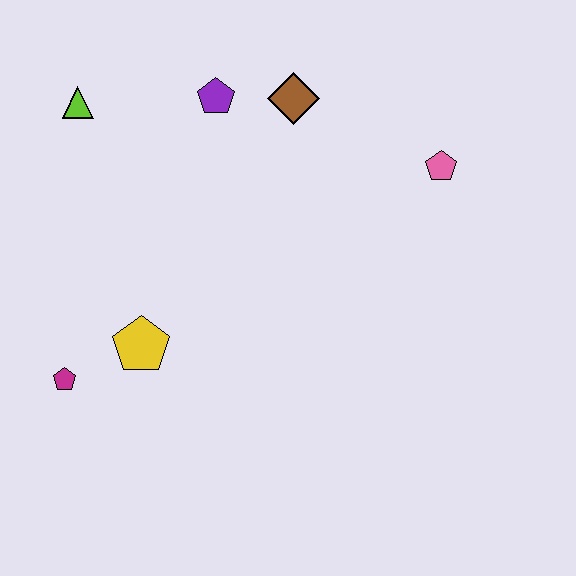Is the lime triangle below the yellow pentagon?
No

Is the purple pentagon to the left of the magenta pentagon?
No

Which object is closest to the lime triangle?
The purple pentagon is closest to the lime triangle.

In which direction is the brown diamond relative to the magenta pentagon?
The brown diamond is above the magenta pentagon.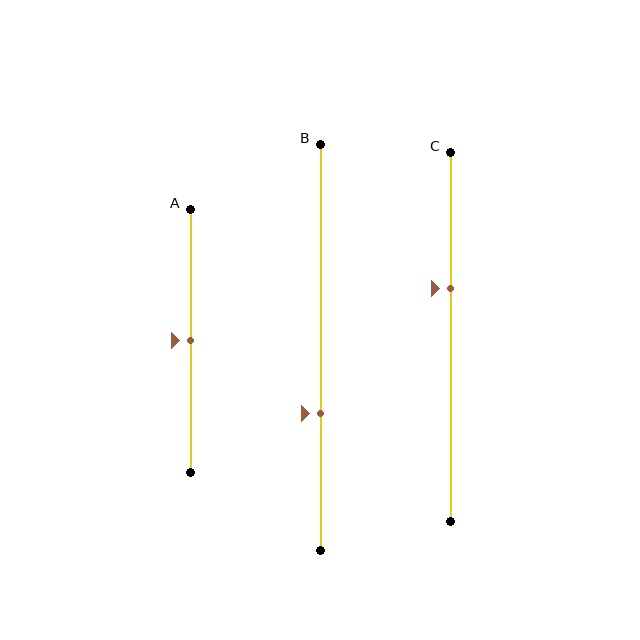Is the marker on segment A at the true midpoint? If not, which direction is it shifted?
Yes, the marker on segment A is at the true midpoint.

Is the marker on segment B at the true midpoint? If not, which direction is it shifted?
No, the marker on segment B is shifted downward by about 16% of the segment length.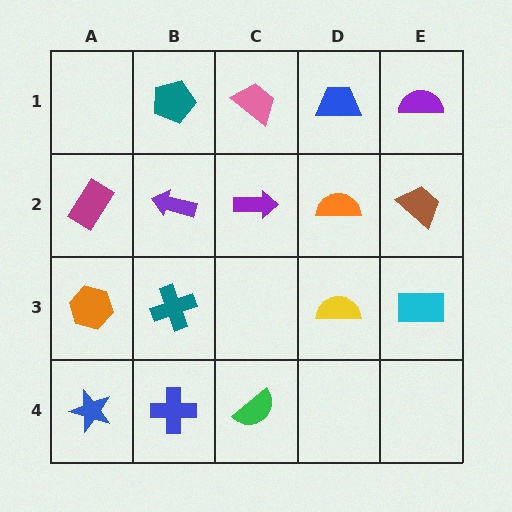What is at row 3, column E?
A cyan rectangle.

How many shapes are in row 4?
3 shapes.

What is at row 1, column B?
A teal pentagon.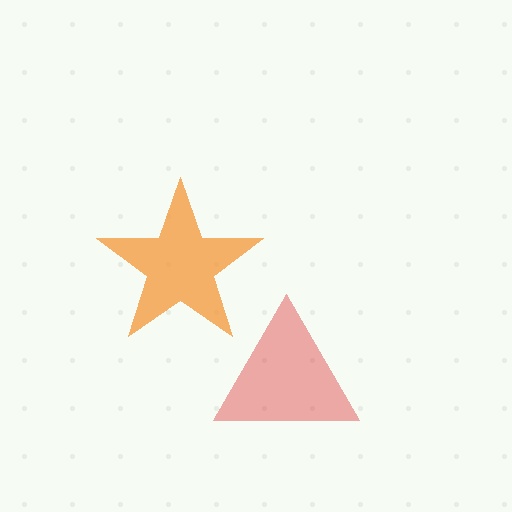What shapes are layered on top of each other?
The layered shapes are: a red triangle, an orange star.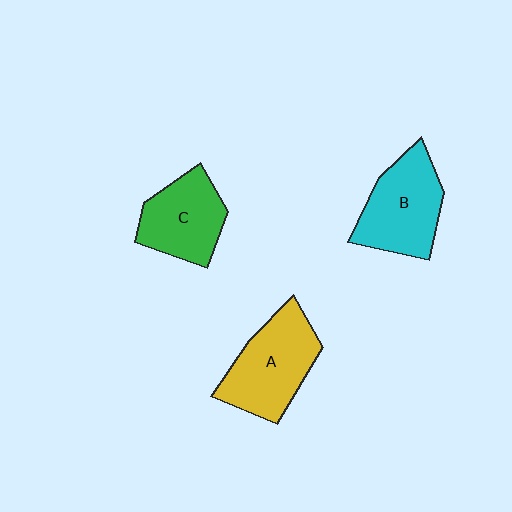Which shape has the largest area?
Shape A (yellow).